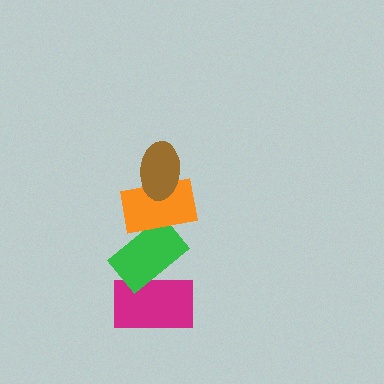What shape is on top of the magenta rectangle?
The green rectangle is on top of the magenta rectangle.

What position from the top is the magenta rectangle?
The magenta rectangle is 4th from the top.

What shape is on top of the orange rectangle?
The brown ellipse is on top of the orange rectangle.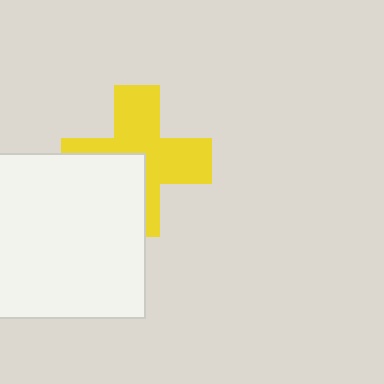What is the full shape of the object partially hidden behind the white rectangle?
The partially hidden object is a yellow cross.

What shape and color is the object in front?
The object in front is a white rectangle.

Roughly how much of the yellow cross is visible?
About half of it is visible (roughly 64%).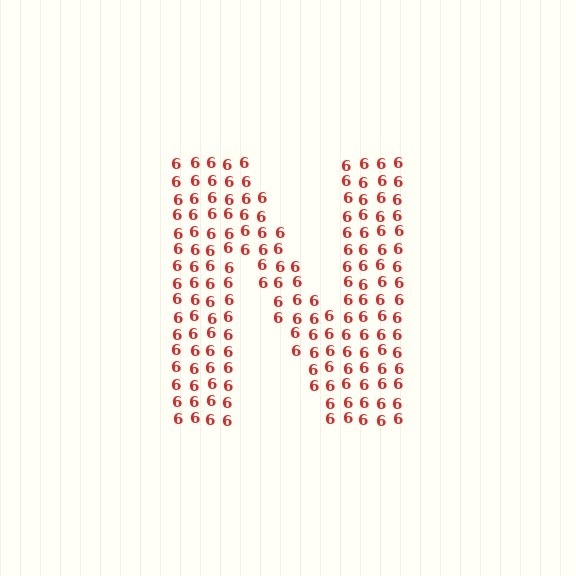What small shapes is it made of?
It is made of small digit 6's.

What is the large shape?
The large shape is the letter N.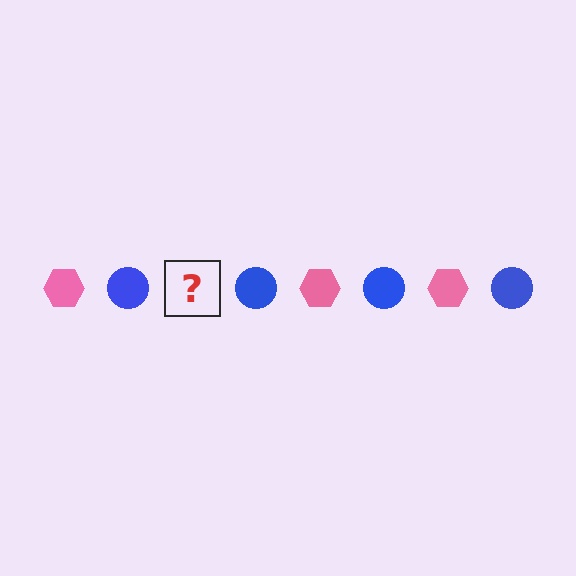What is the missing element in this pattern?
The missing element is a pink hexagon.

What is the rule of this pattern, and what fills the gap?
The rule is that the pattern alternates between pink hexagon and blue circle. The gap should be filled with a pink hexagon.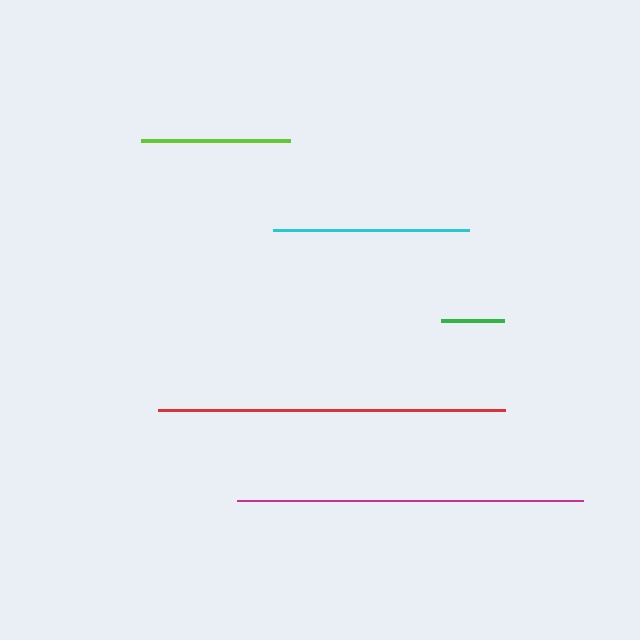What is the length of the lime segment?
The lime segment is approximately 149 pixels long.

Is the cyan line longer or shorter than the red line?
The red line is longer than the cyan line.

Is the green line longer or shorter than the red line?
The red line is longer than the green line.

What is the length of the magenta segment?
The magenta segment is approximately 346 pixels long.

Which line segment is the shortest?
The green line is the shortest at approximately 63 pixels.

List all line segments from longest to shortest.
From longest to shortest: red, magenta, cyan, lime, green.